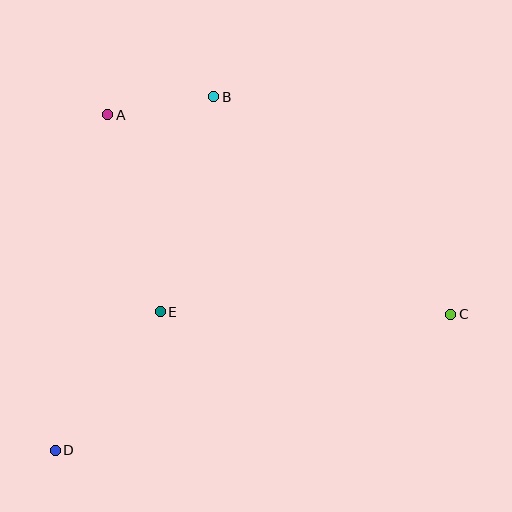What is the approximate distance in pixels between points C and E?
The distance between C and E is approximately 291 pixels.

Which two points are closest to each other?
Points A and B are closest to each other.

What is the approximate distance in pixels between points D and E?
The distance between D and E is approximately 174 pixels.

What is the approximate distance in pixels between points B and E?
The distance between B and E is approximately 221 pixels.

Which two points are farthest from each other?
Points C and D are farthest from each other.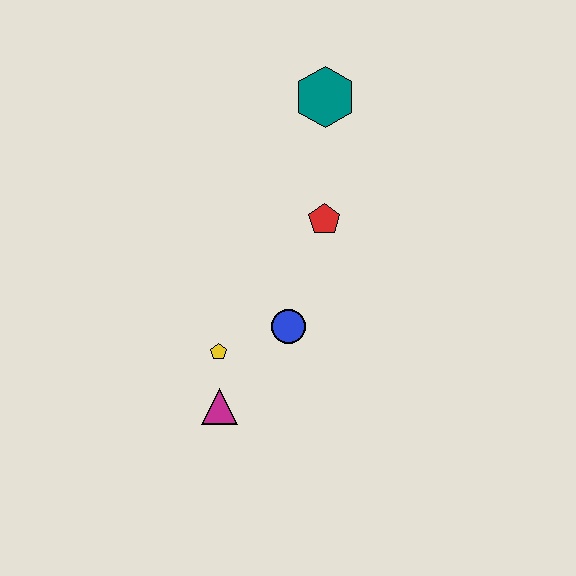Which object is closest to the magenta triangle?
The yellow pentagon is closest to the magenta triangle.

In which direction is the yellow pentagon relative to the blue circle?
The yellow pentagon is to the left of the blue circle.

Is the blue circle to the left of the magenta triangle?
No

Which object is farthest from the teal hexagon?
The magenta triangle is farthest from the teal hexagon.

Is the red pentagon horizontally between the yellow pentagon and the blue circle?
No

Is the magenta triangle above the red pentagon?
No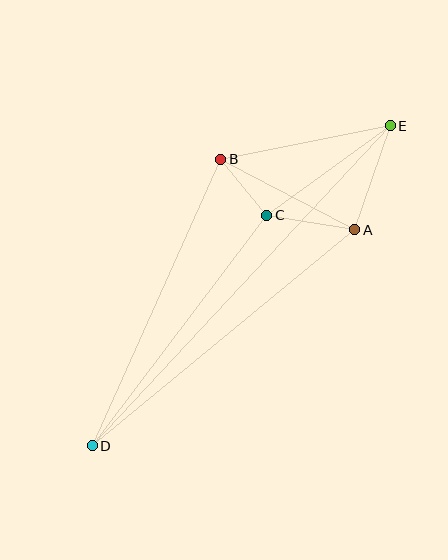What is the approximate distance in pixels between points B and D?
The distance between B and D is approximately 314 pixels.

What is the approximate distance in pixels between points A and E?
The distance between A and E is approximately 110 pixels.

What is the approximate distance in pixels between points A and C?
The distance between A and C is approximately 89 pixels.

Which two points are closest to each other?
Points B and C are closest to each other.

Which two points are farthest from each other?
Points D and E are farthest from each other.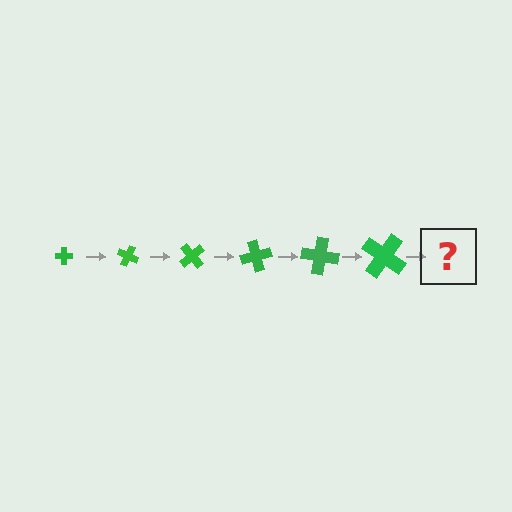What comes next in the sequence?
The next element should be a cross, larger than the previous one and rotated 150 degrees from the start.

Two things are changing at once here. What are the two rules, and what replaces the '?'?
The two rules are that the cross grows larger each step and it rotates 25 degrees each step. The '?' should be a cross, larger than the previous one and rotated 150 degrees from the start.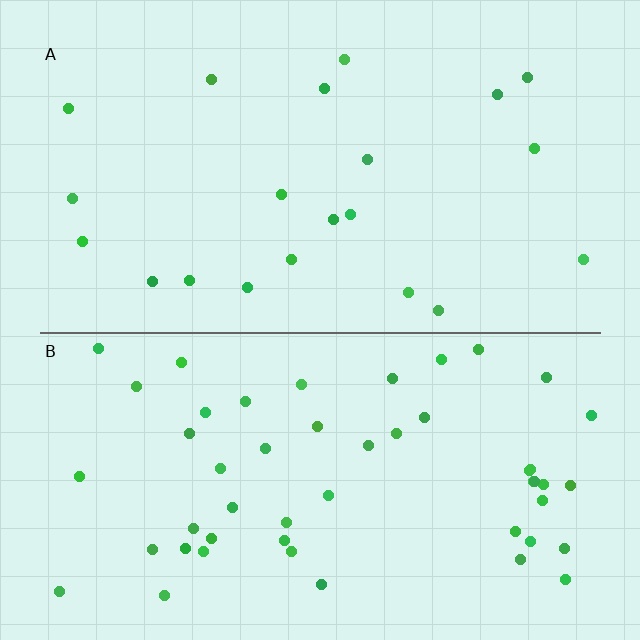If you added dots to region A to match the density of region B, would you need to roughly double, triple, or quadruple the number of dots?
Approximately double.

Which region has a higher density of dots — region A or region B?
B (the bottom).